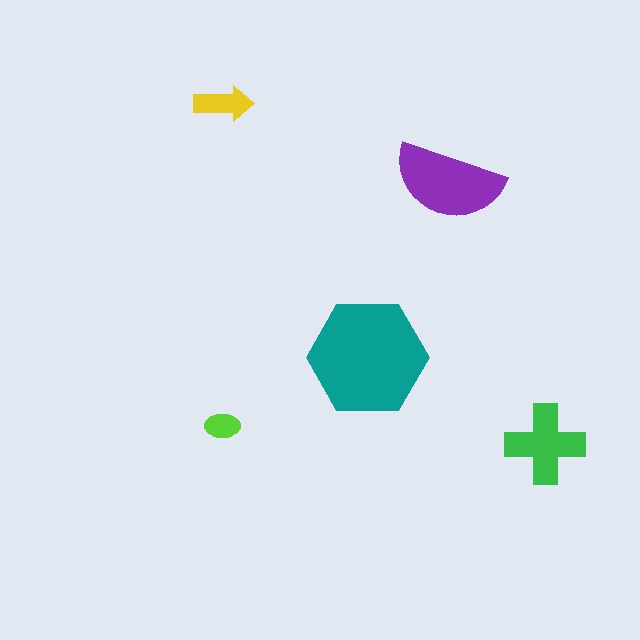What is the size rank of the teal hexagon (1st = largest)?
1st.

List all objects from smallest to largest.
The lime ellipse, the yellow arrow, the green cross, the purple semicircle, the teal hexagon.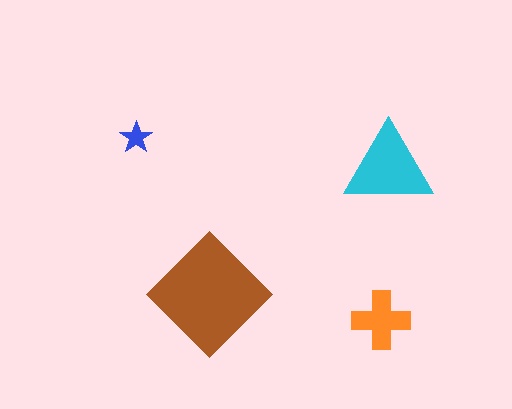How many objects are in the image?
There are 4 objects in the image.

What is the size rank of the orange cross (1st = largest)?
3rd.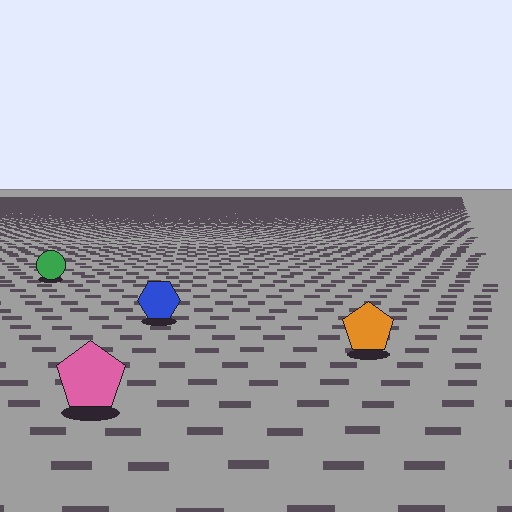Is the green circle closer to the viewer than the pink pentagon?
No. The pink pentagon is closer — you can tell from the texture gradient: the ground texture is coarser near it.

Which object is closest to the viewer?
The pink pentagon is closest. The texture marks near it are larger and more spread out.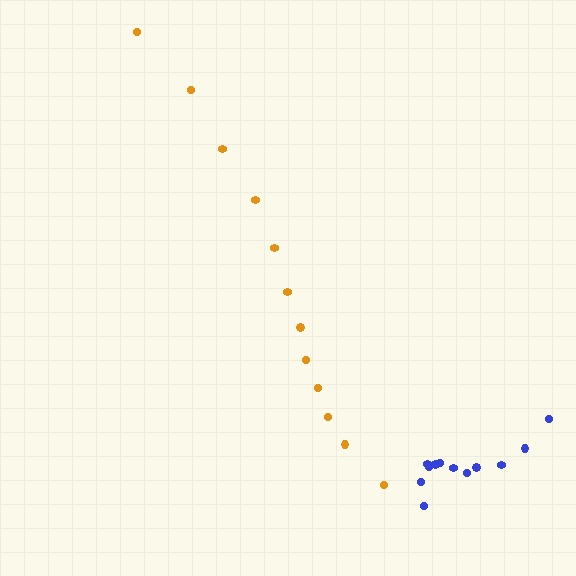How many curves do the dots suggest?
There are 2 distinct paths.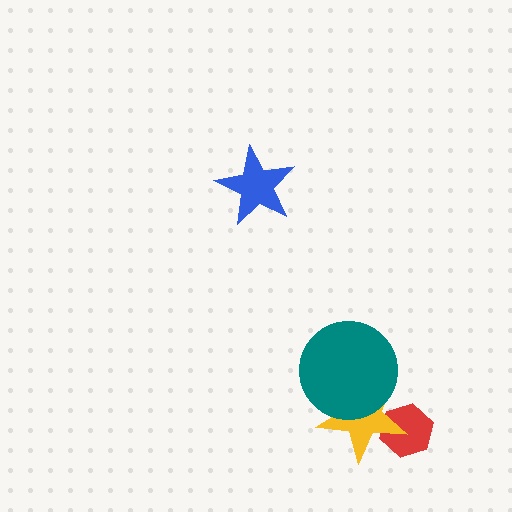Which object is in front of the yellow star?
The teal circle is in front of the yellow star.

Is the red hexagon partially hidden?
Yes, it is partially covered by another shape.